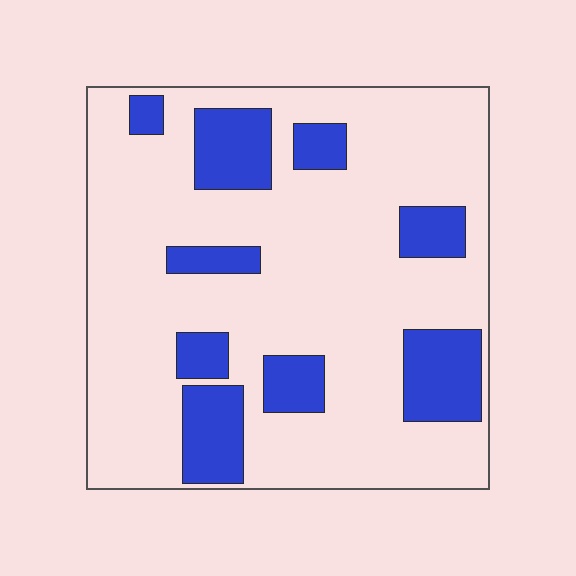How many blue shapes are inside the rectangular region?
9.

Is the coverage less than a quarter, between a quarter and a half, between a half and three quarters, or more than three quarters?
Less than a quarter.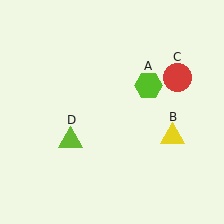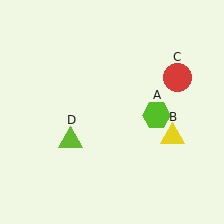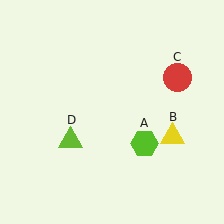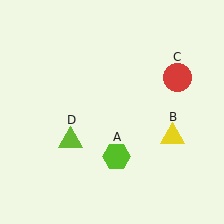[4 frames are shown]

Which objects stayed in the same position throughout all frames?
Yellow triangle (object B) and red circle (object C) and lime triangle (object D) remained stationary.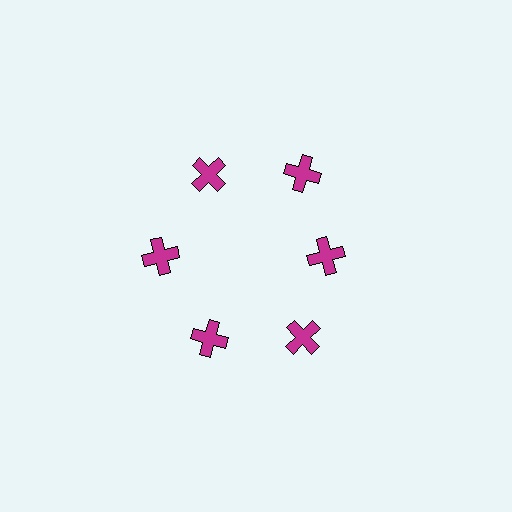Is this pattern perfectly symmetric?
No. The 6 magenta crosses are arranged in a ring, but one element near the 3 o'clock position is pulled inward toward the center, breaking the 6-fold rotational symmetry.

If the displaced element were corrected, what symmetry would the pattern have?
It would have 6-fold rotational symmetry — the pattern would map onto itself every 60 degrees.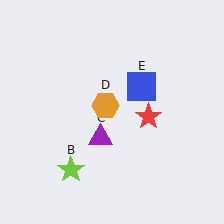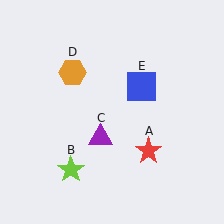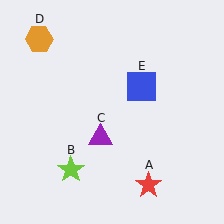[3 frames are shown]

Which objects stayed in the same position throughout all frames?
Lime star (object B) and purple triangle (object C) and blue square (object E) remained stationary.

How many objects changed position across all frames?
2 objects changed position: red star (object A), orange hexagon (object D).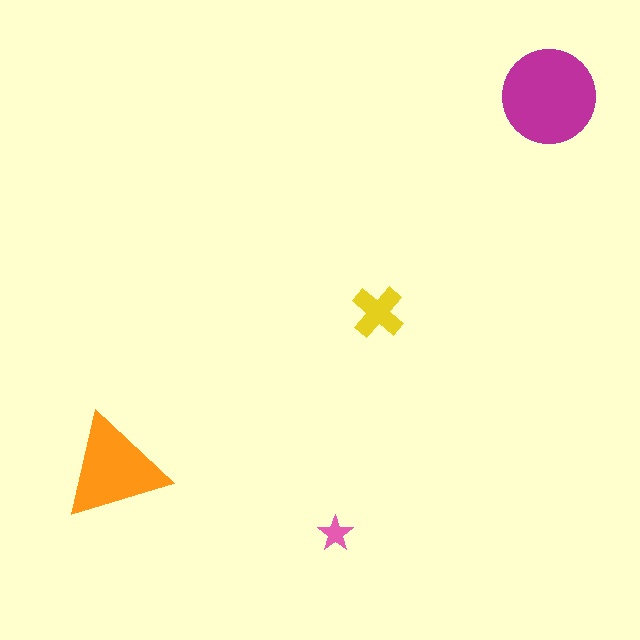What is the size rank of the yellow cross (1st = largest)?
3rd.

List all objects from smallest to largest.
The pink star, the yellow cross, the orange triangle, the magenta circle.